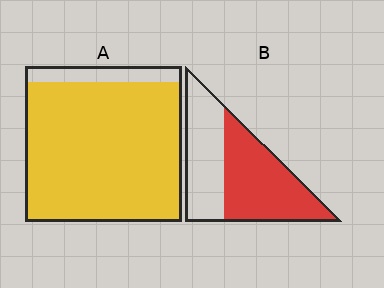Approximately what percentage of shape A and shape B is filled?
A is approximately 90% and B is approximately 55%.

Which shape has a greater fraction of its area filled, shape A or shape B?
Shape A.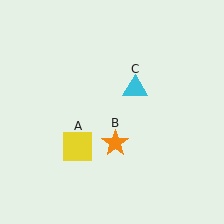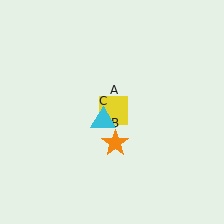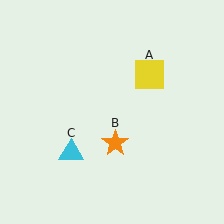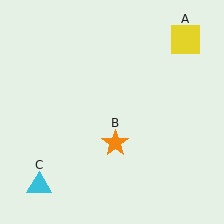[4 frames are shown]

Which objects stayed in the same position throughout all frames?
Orange star (object B) remained stationary.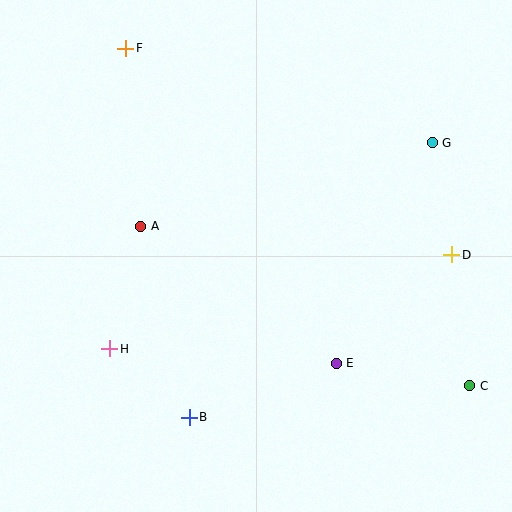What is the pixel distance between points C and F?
The distance between C and F is 482 pixels.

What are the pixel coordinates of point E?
Point E is at (336, 363).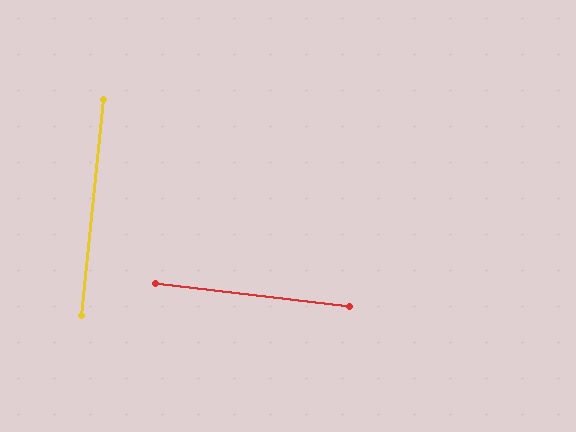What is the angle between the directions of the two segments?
Approximately 89 degrees.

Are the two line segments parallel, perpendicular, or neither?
Perpendicular — they meet at approximately 89°.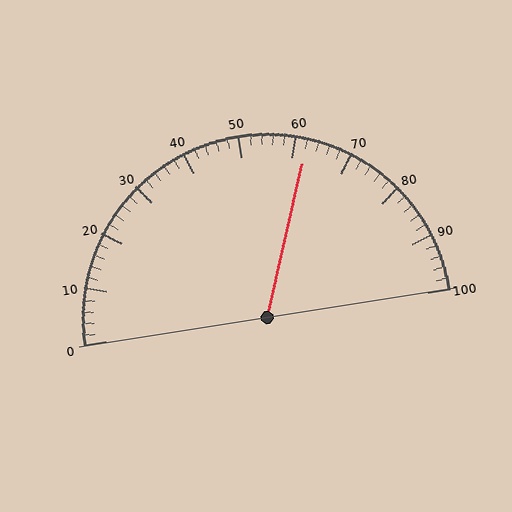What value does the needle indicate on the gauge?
The needle indicates approximately 62.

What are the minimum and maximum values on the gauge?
The gauge ranges from 0 to 100.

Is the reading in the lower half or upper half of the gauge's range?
The reading is in the upper half of the range (0 to 100).